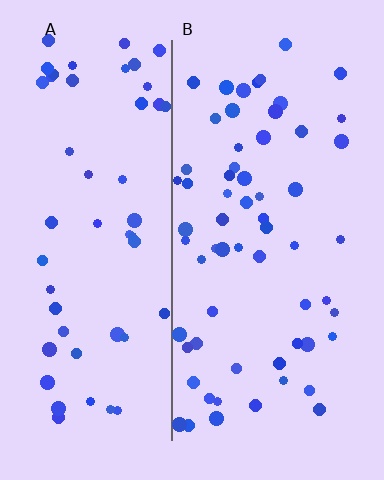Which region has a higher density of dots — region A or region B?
B (the right).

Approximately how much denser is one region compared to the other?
Approximately 1.2× — region B over region A.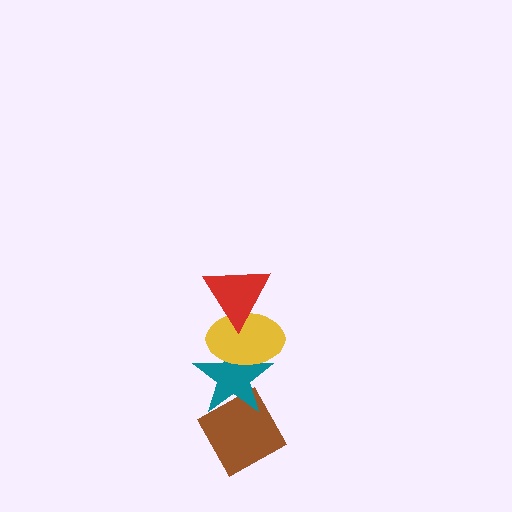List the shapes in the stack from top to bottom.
From top to bottom: the red triangle, the yellow ellipse, the teal star, the brown diamond.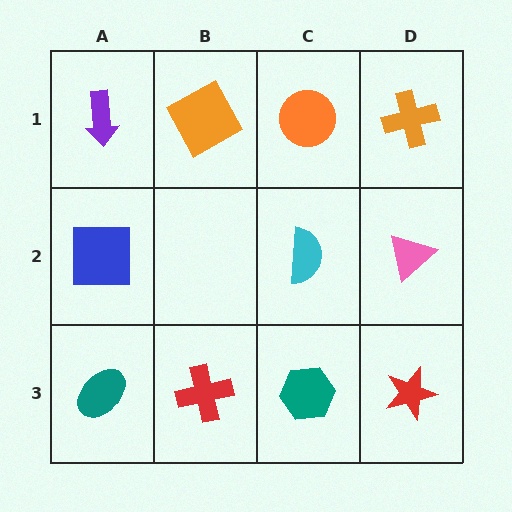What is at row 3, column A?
A teal ellipse.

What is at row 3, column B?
A red cross.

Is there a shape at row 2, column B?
No, that cell is empty.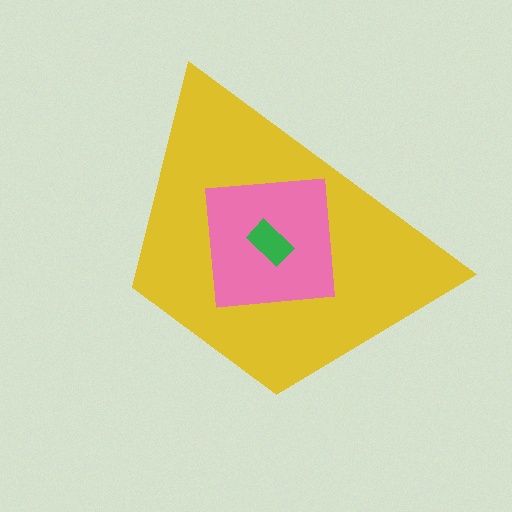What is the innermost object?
The green rectangle.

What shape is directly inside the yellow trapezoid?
The pink square.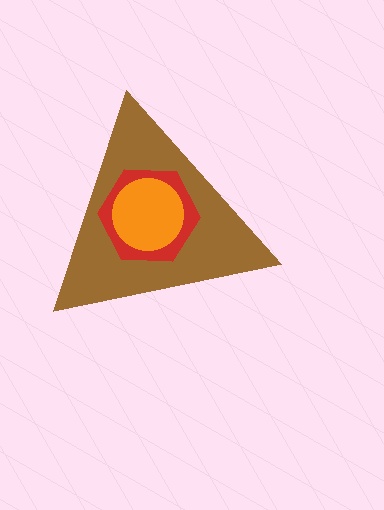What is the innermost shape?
The orange circle.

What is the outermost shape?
The brown triangle.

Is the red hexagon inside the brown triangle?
Yes.